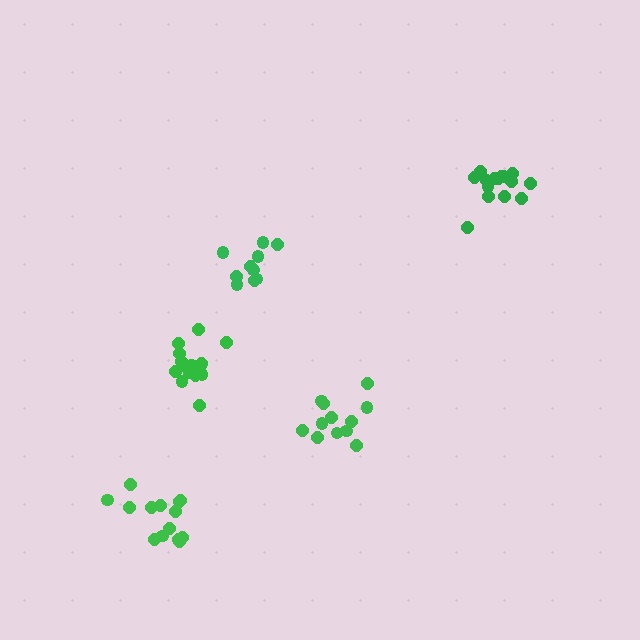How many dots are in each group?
Group 1: 14 dots, Group 2: 16 dots, Group 3: 12 dots, Group 4: 10 dots, Group 5: 16 dots (68 total).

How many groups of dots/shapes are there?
There are 5 groups.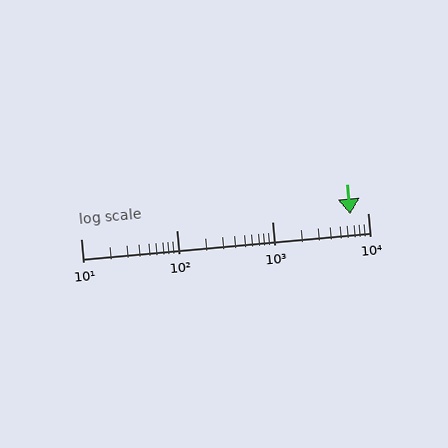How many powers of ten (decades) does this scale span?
The scale spans 3 decades, from 10 to 10000.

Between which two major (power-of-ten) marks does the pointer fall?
The pointer is between 1000 and 10000.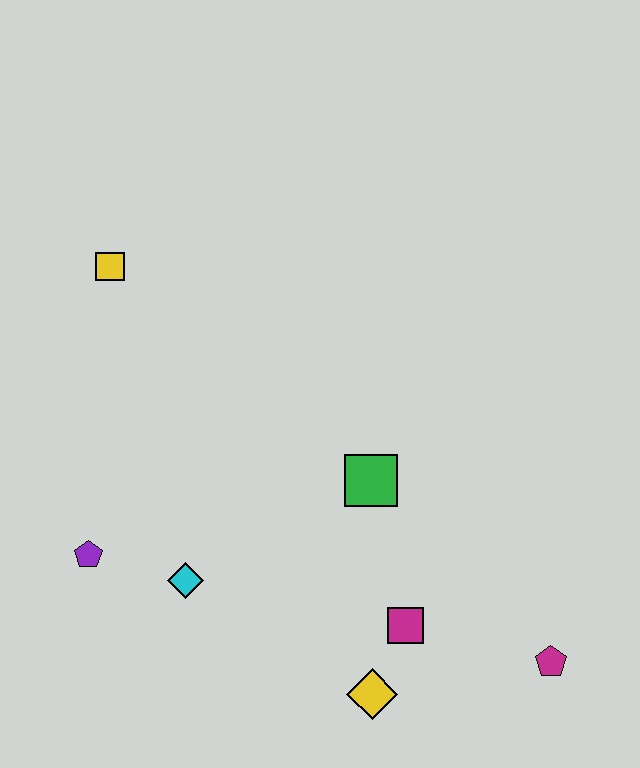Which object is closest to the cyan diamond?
The purple pentagon is closest to the cyan diamond.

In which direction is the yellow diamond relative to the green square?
The yellow diamond is below the green square.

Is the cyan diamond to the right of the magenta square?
No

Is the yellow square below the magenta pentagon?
No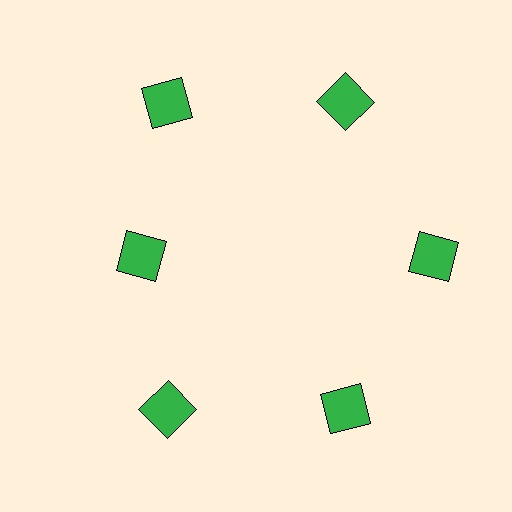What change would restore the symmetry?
The symmetry would be restored by moving it outward, back onto the ring so that all 6 squares sit at equal angles and equal distance from the center.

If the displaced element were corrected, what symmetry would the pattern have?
It would have 6-fold rotational symmetry — the pattern would map onto itself every 60 degrees.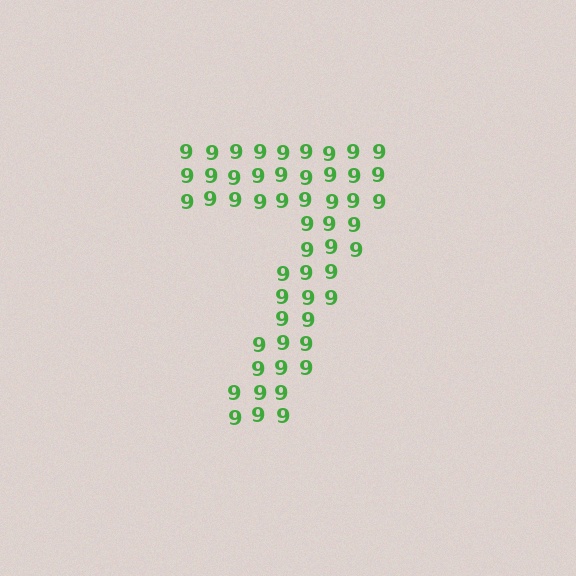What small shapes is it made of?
It is made of small digit 9's.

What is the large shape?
The large shape is the digit 7.